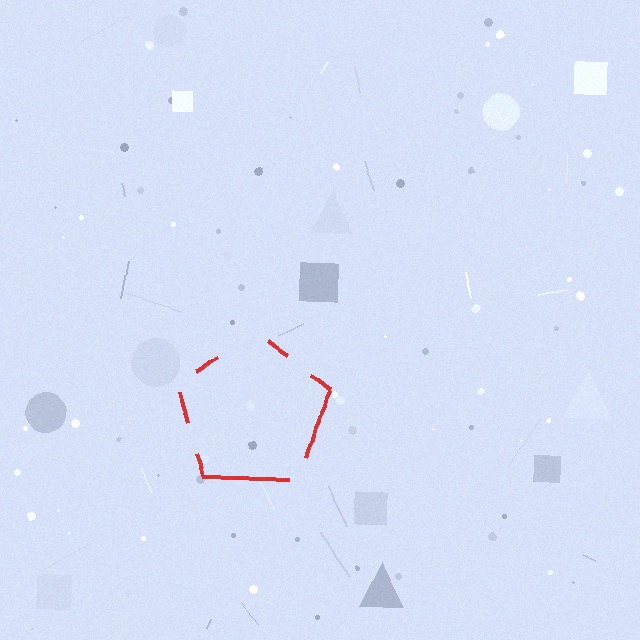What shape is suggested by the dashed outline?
The dashed outline suggests a pentagon.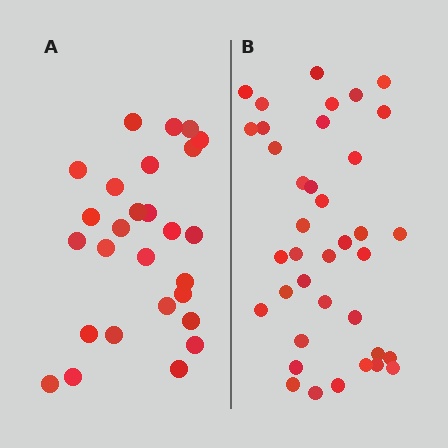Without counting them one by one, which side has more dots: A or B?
Region B (the right region) has more dots.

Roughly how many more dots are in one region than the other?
Region B has roughly 12 or so more dots than region A.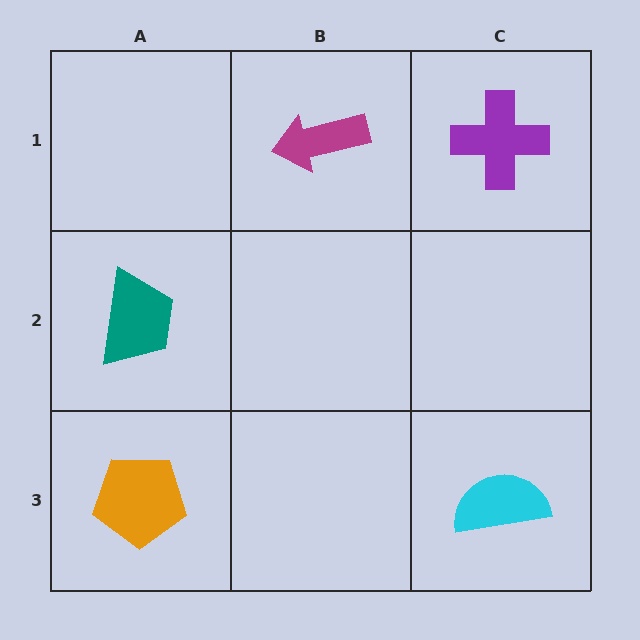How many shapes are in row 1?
2 shapes.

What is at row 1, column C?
A purple cross.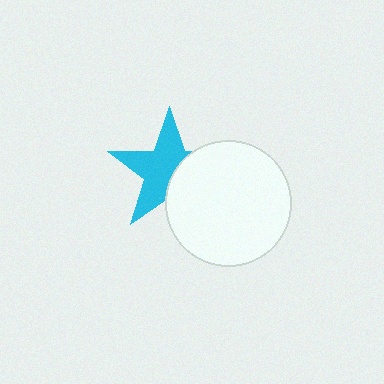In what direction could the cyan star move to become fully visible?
The cyan star could move left. That would shift it out from behind the white circle entirely.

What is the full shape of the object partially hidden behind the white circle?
The partially hidden object is a cyan star.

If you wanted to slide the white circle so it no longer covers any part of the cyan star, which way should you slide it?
Slide it right — that is the most direct way to separate the two shapes.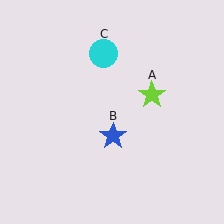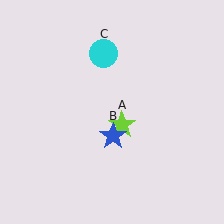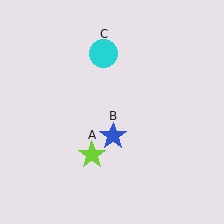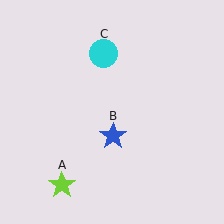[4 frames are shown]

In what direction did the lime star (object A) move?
The lime star (object A) moved down and to the left.